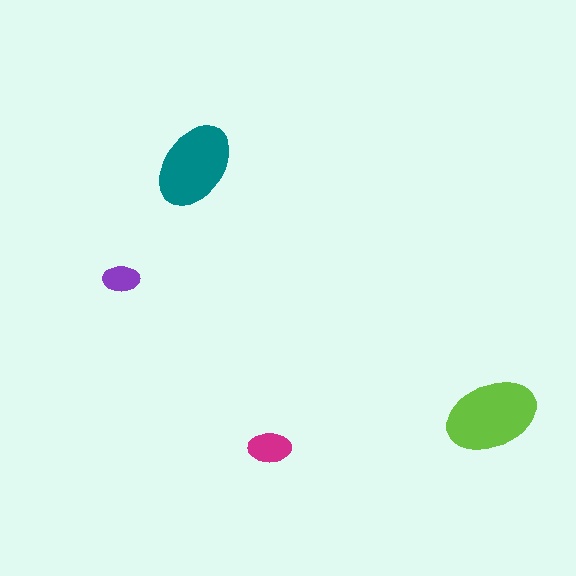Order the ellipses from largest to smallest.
the lime one, the teal one, the magenta one, the purple one.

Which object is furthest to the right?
The lime ellipse is rightmost.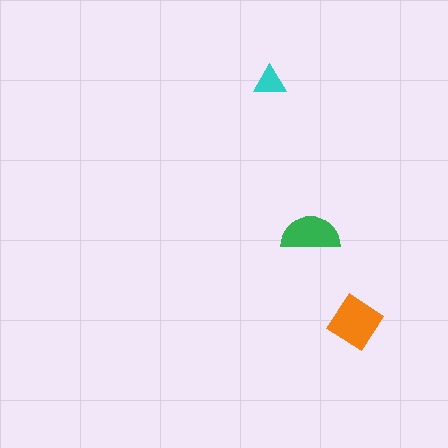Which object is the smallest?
The cyan triangle.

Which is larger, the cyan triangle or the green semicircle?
The green semicircle.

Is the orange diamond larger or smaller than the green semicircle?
Larger.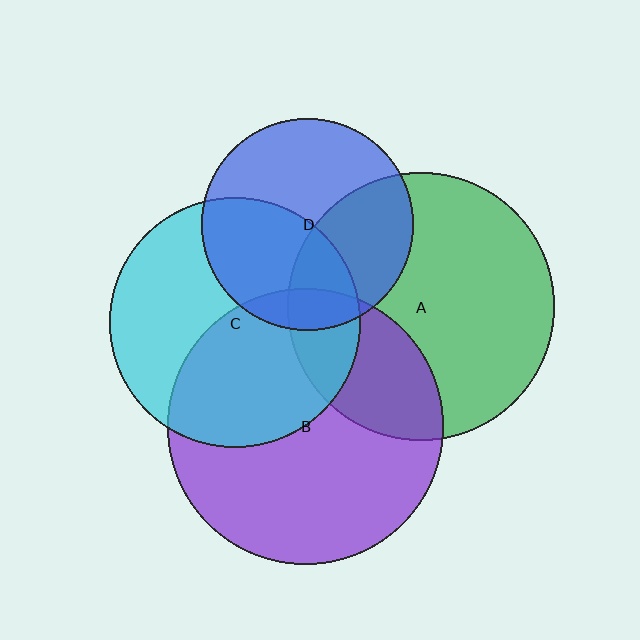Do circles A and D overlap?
Yes.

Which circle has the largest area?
Circle B (purple).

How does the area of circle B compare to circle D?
Approximately 1.7 times.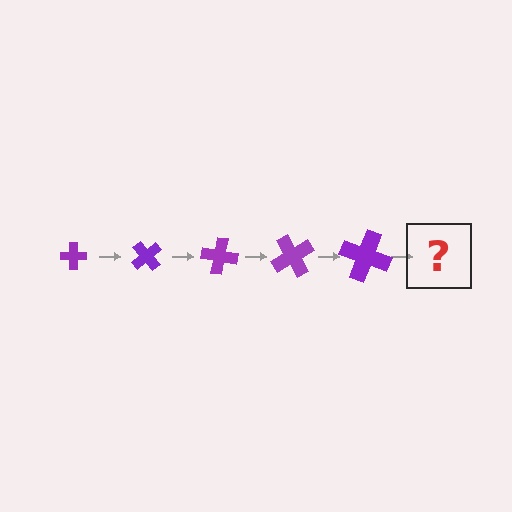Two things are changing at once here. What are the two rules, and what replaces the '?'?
The two rules are that the cross grows larger each step and it rotates 50 degrees each step. The '?' should be a cross, larger than the previous one and rotated 250 degrees from the start.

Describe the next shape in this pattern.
It should be a cross, larger than the previous one and rotated 250 degrees from the start.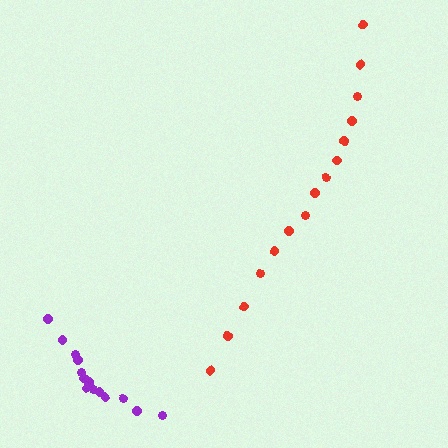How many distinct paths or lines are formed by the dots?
There are 2 distinct paths.